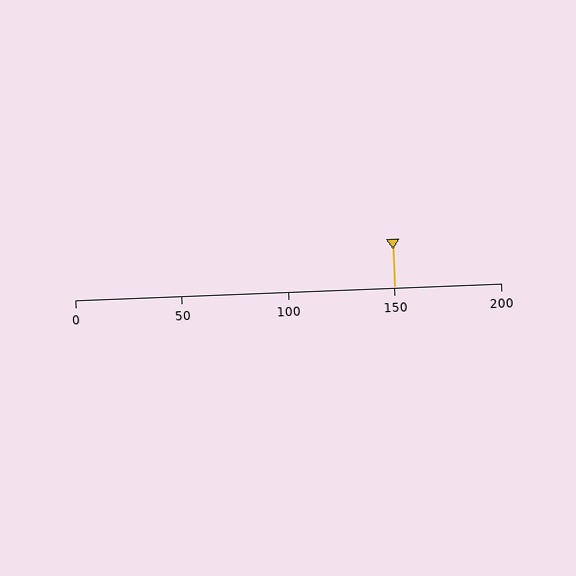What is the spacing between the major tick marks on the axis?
The major ticks are spaced 50 apart.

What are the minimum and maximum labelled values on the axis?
The axis runs from 0 to 200.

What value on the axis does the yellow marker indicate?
The marker indicates approximately 150.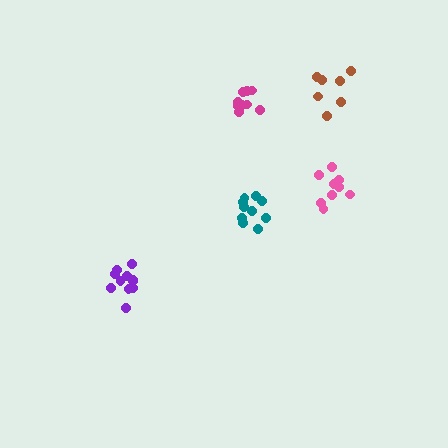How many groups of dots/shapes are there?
There are 5 groups.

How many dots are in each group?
Group 1: 10 dots, Group 2: 11 dots, Group 3: 9 dots, Group 4: 10 dots, Group 5: 7 dots (47 total).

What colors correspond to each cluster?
The clusters are colored: magenta, purple, pink, teal, brown.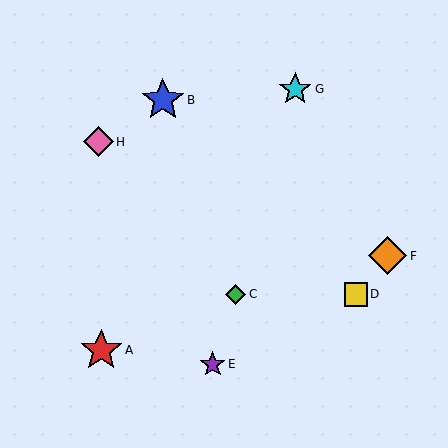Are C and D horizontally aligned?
Yes, both are at y≈294.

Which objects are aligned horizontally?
Objects C, D are aligned horizontally.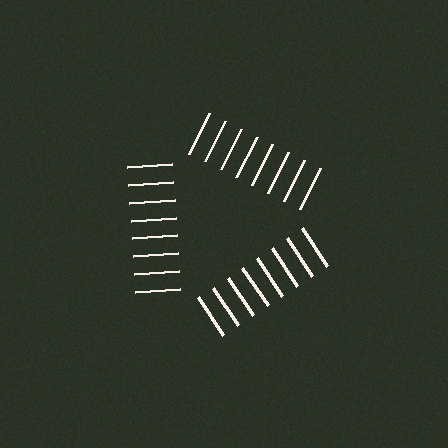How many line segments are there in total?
24 — 8 along each of the 3 edges.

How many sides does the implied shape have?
3 sides — the line-ends trace a triangle.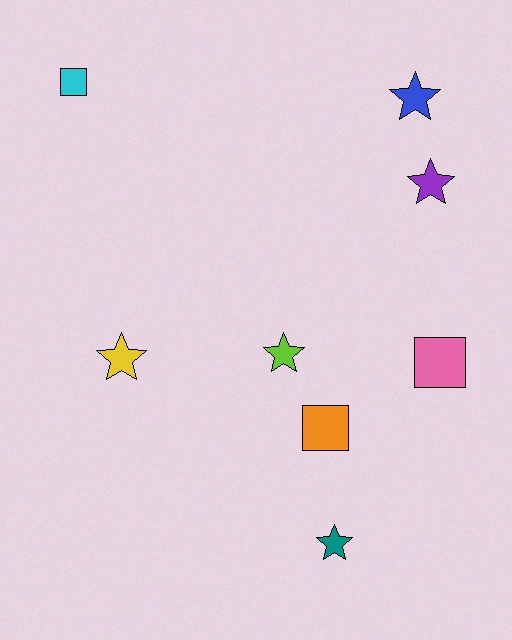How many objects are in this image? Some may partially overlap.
There are 8 objects.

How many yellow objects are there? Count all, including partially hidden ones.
There is 1 yellow object.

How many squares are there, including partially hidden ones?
There are 3 squares.